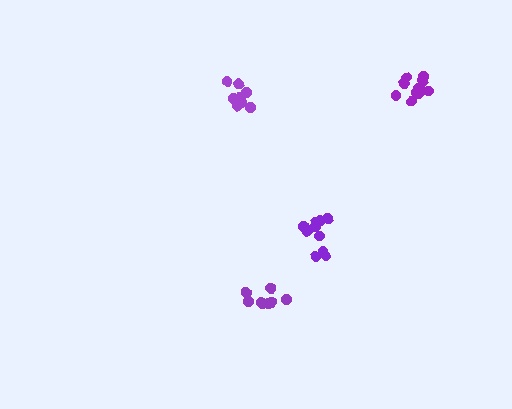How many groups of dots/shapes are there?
There are 4 groups.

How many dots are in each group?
Group 1: 10 dots, Group 2: 11 dots, Group 3: 11 dots, Group 4: 8 dots (40 total).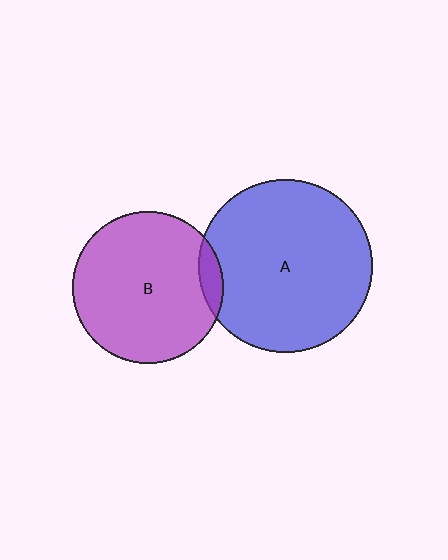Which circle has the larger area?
Circle A (blue).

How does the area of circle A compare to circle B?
Approximately 1.3 times.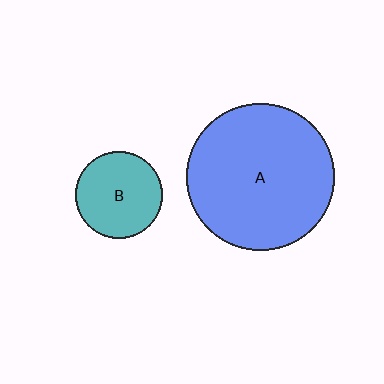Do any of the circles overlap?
No, none of the circles overlap.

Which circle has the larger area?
Circle A (blue).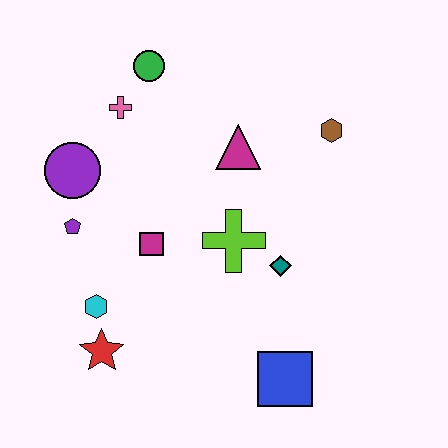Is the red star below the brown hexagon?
Yes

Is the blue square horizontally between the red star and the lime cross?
No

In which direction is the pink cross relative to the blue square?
The pink cross is above the blue square.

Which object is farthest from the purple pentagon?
The brown hexagon is farthest from the purple pentagon.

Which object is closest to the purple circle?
The purple pentagon is closest to the purple circle.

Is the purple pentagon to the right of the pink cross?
No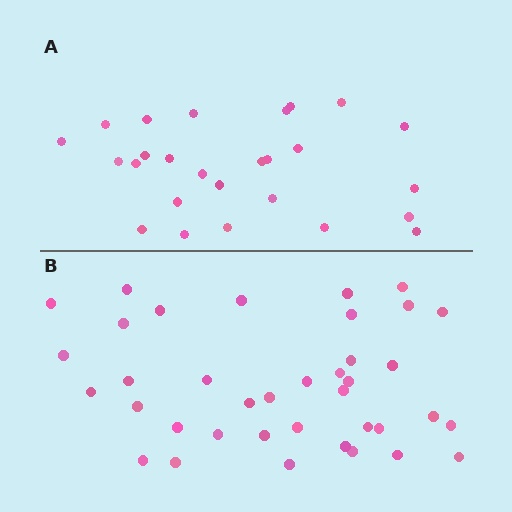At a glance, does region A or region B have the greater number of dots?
Region B (the bottom region) has more dots.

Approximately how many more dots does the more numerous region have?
Region B has roughly 12 or so more dots than region A.